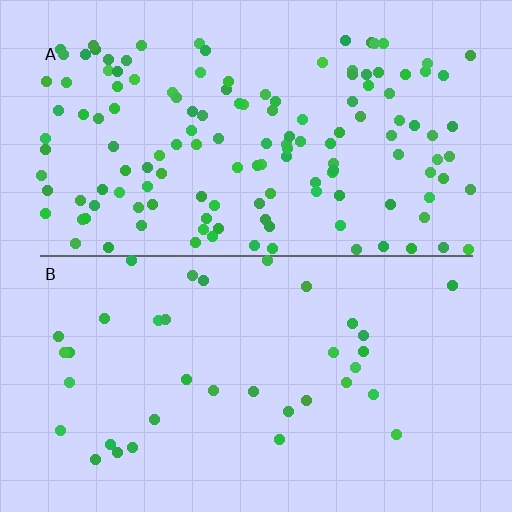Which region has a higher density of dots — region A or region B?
A (the top).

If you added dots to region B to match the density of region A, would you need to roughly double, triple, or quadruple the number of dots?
Approximately quadruple.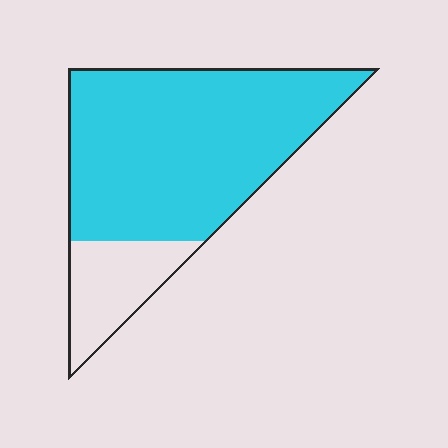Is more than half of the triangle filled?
Yes.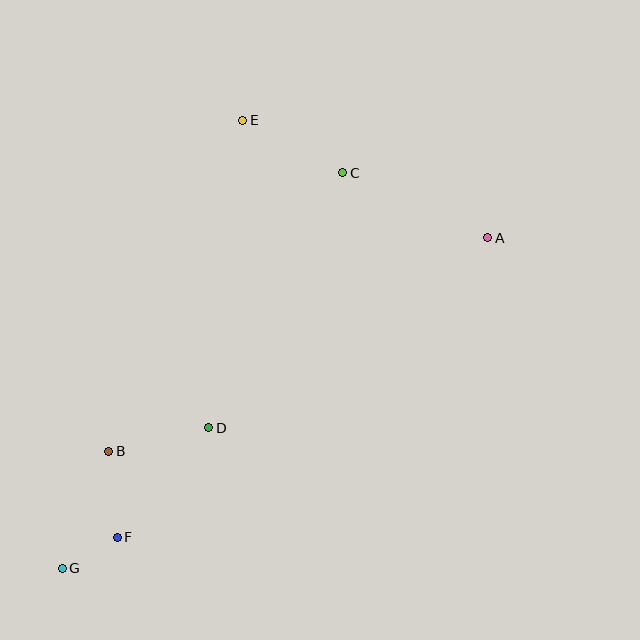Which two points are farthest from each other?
Points A and G are farthest from each other.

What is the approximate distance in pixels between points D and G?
The distance between D and G is approximately 203 pixels.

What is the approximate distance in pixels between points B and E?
The distance between B and E is approximately 357 pixels.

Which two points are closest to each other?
Points F and G are closest to each other.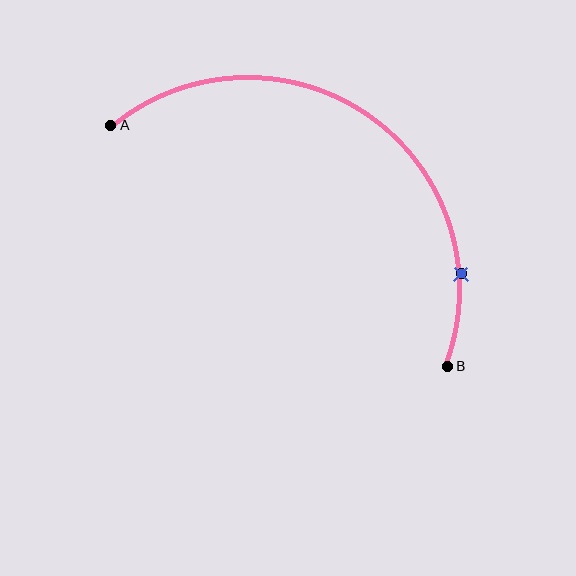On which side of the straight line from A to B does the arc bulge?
The arc bulges above and to the right of the straight line connecting A and B.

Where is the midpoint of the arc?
The arc midpoint is the point on the curve farthest from the straight line joining A and B. It sits above and to the right of that line.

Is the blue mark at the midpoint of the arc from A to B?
No. The blue mark lies on the arc but is closer to endpoint B. The arc midpoint would be at the point on the curve equidistant along the arc from both A and B.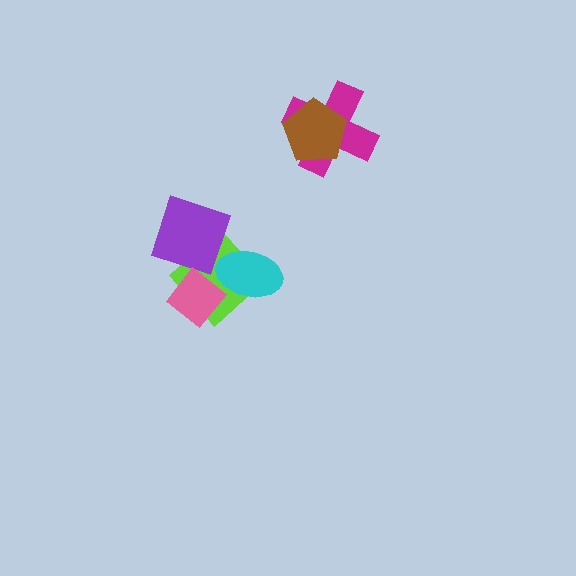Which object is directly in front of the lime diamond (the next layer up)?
The purple diamond is directly in front of the lime diamond.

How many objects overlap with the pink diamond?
2 objects overlap with the pink diamond.